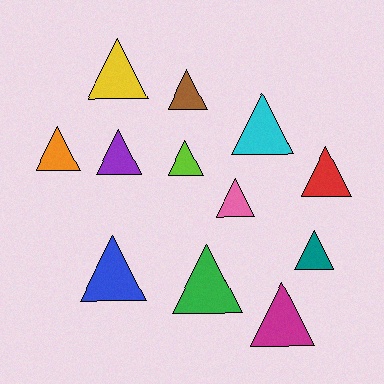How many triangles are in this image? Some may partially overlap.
There are 12 triangles.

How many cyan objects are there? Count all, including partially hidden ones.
There is 1 cyan object.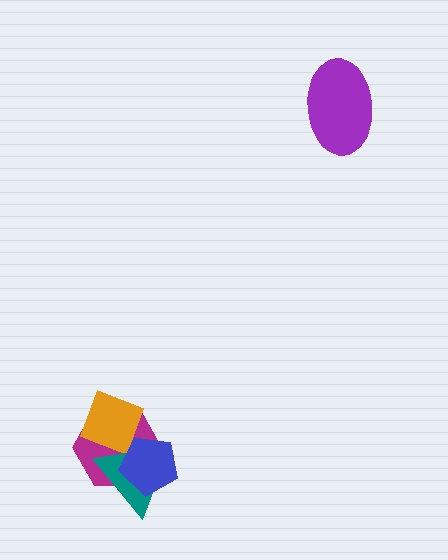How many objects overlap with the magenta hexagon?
3 objects overlap with the magenta hexagon.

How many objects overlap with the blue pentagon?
3 objects overlap with the blue pentagon.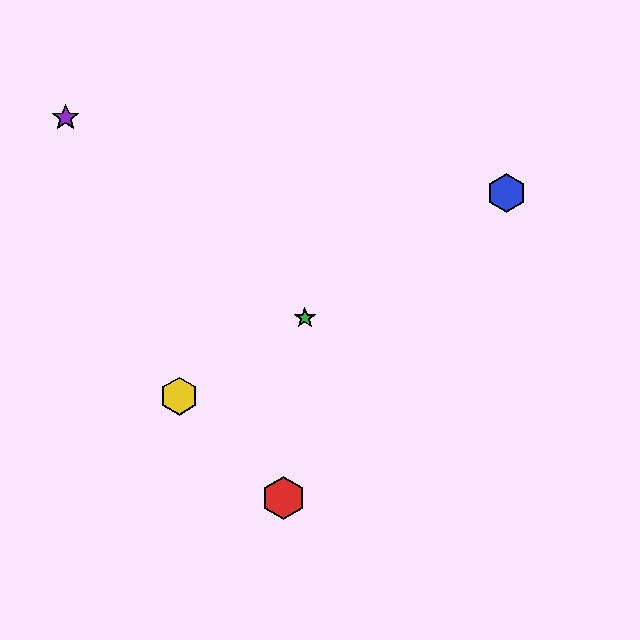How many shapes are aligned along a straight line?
3 shapes (the blue hexagon, the green star, the yellow hexagon) are aligned along a straight line.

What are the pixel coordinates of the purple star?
The purple star is at (66, 118).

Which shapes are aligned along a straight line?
The blue hexagon, the green star, the yellow hexagon are aligned along a straight line.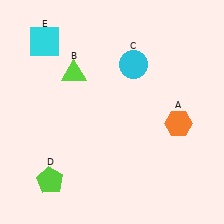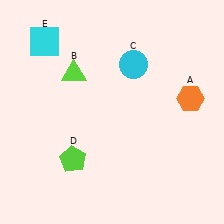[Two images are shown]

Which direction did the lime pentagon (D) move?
The lime pentagon (D) moved right.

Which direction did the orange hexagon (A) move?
The orange hexagon (A) moved up.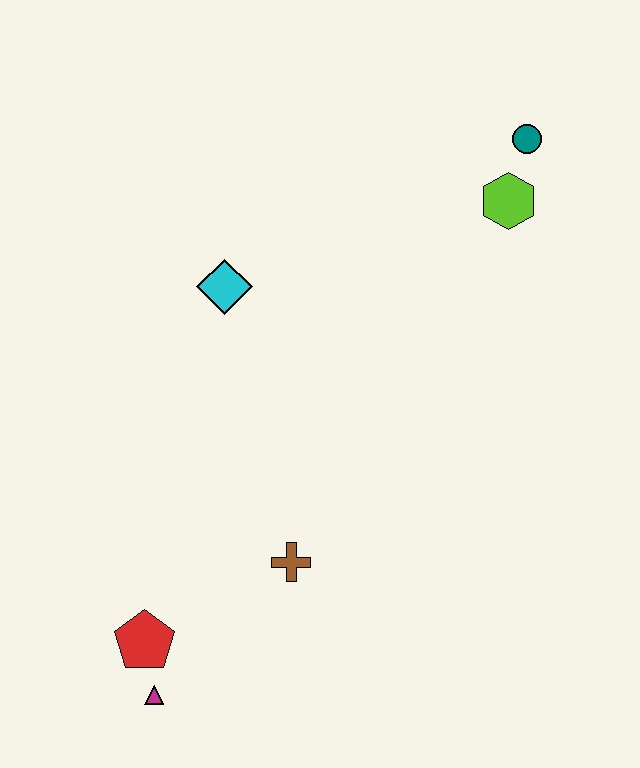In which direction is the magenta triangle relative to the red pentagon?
The magenta triangle is below the red pentagon.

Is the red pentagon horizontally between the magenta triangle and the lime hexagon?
No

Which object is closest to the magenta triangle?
The red pentagon is closest to the magenta triangle.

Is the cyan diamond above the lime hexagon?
No